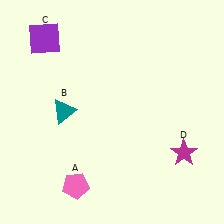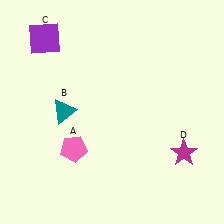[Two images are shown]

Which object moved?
The pink pentagon (A) moved up.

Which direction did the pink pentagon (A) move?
The pink pentagon (A) moved up.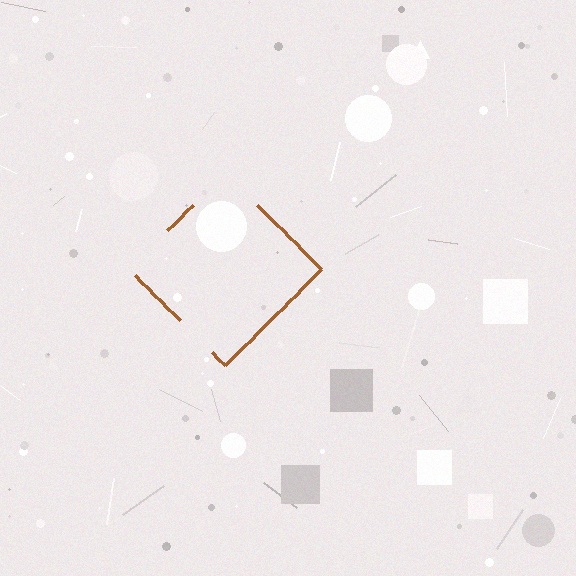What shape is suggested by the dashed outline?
The dashed outline suggests a diamond.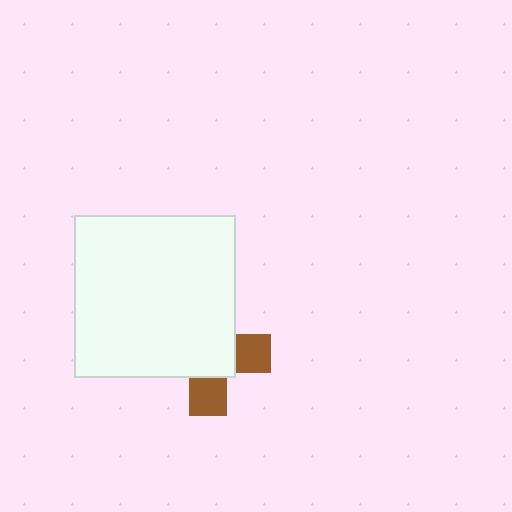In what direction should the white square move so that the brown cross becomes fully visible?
The white square should move toward the upper-left. That is the shortest direction to clear the overlap and leave the brown cross fully visible.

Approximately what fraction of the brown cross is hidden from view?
Roughly 65% of the brown cross is hidden behind the white square.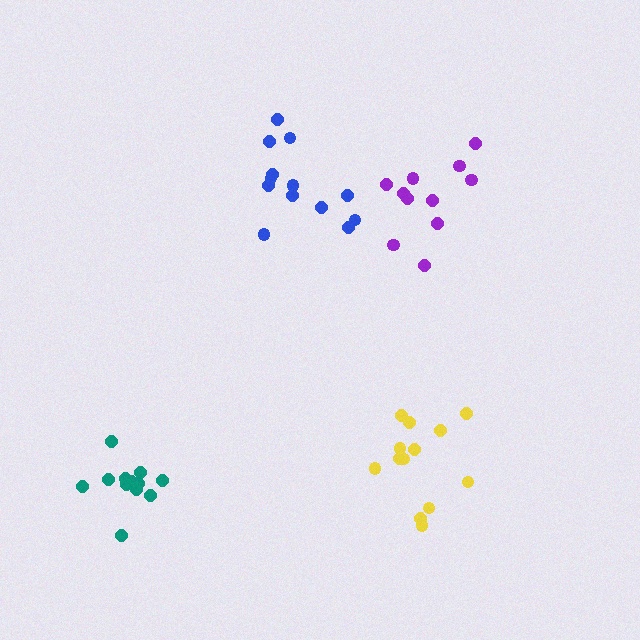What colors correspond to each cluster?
The clusters are colored: yellow, blue, purple, teal.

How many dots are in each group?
Group 1: 13 dots, Group 2: 13 dots, Group 3: 11 dots, Group 4: 12 dots (49 total).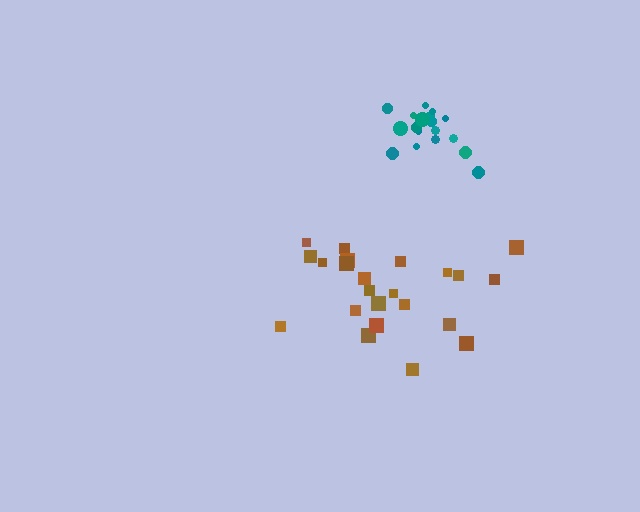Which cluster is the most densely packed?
Teal.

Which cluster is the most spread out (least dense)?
Brown.